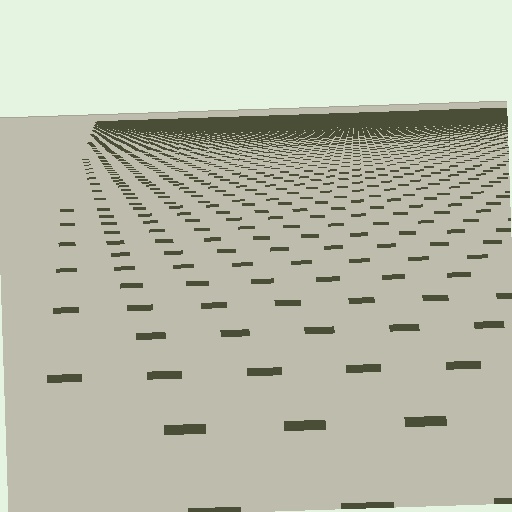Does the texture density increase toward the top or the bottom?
Density increases toward the top.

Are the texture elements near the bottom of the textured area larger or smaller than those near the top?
Larger. Near the bottom, elements are closer to the viewer and appear at a bigger on-screen size.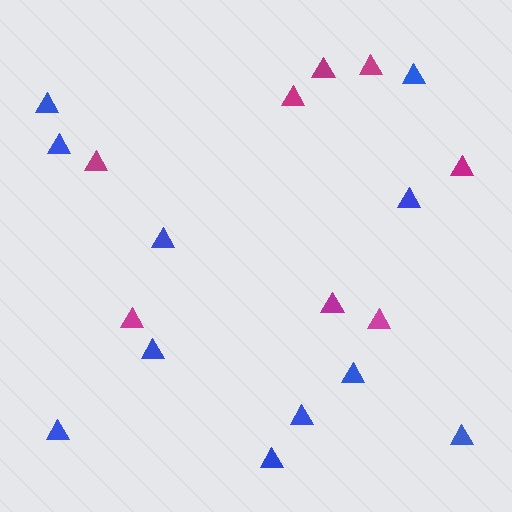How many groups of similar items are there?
There are 2 groups: one group of blue triangles (11) and one group of magenta triangles (8).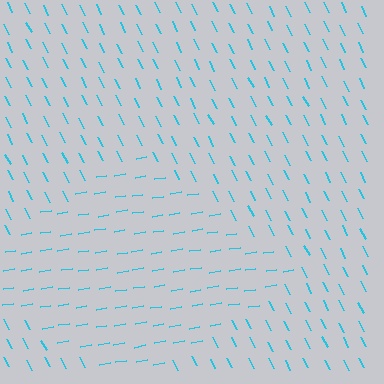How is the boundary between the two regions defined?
The boundary is defined purely by a change in line orientation (approximately 72 degrees difference). All lines are the same color and thickness.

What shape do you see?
I see a diamond.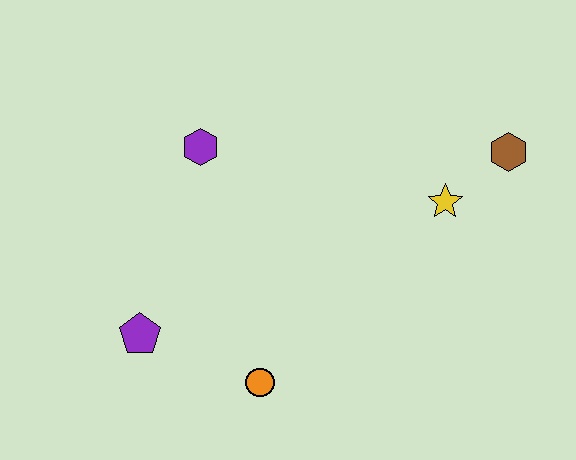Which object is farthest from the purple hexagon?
The brown hexagon is farthest from the purple hexagon.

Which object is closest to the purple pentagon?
The orange circle is closest to the purple pentagon.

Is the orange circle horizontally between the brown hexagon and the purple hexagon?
Yes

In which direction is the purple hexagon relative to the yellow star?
The purple hexagon is to the left of the yellow star.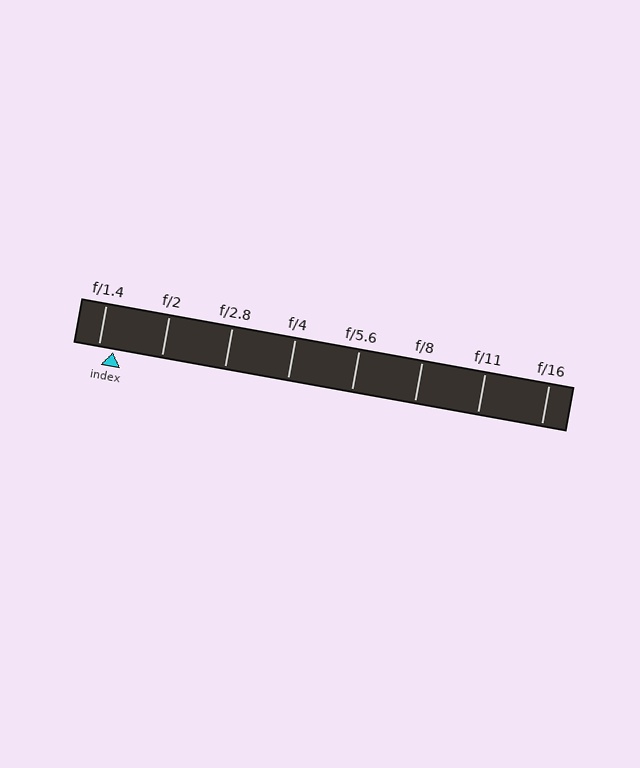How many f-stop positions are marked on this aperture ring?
There are 8 f-stop positions marked.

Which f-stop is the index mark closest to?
The index mark is closest to f/1.4.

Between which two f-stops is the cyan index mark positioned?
The index mark is between f/1.4 and f/2.